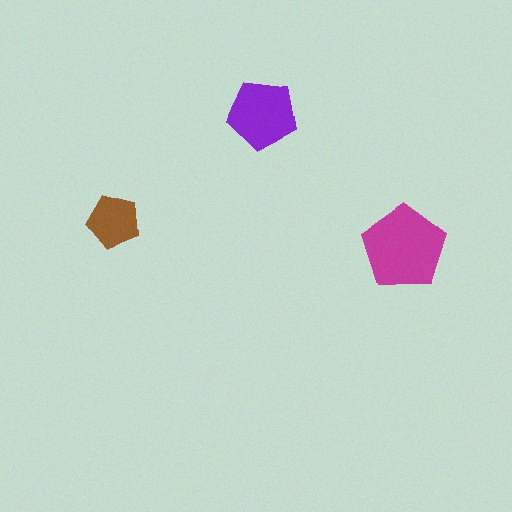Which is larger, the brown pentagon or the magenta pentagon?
The magenta one.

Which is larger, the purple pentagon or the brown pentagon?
The purple one.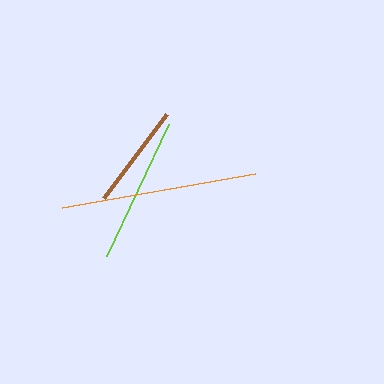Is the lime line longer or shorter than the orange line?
The orange line is longer than the lime line.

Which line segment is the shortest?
The brown line is the shortest at approximately 105 pixels.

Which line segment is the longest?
The orange line is the longest at approximately 196 pixels.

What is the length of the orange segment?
The orange segment is approximately 196 pixels long.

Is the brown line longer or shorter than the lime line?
The lime line is longer than the brown line.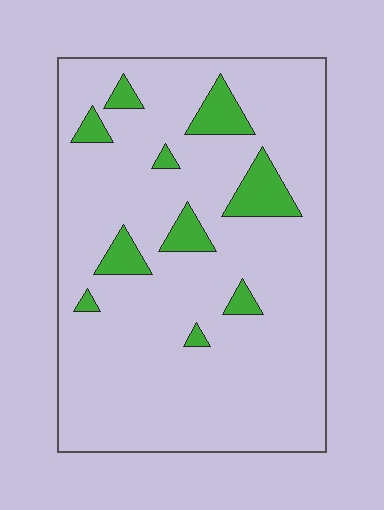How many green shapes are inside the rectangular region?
10.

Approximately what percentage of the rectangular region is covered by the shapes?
Approximately 10%.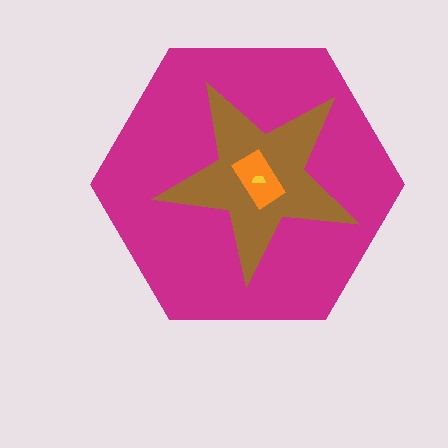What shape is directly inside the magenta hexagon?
The brown star.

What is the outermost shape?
The magenta hexagon.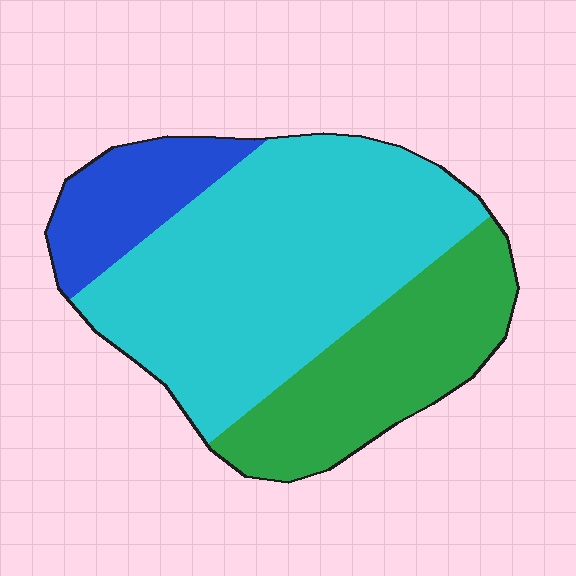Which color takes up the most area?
Cyan, at roughly 55%.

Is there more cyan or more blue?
Cyan.